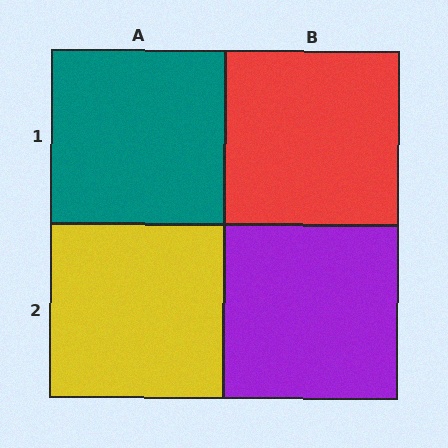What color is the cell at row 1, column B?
Red.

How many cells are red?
1 cell is red.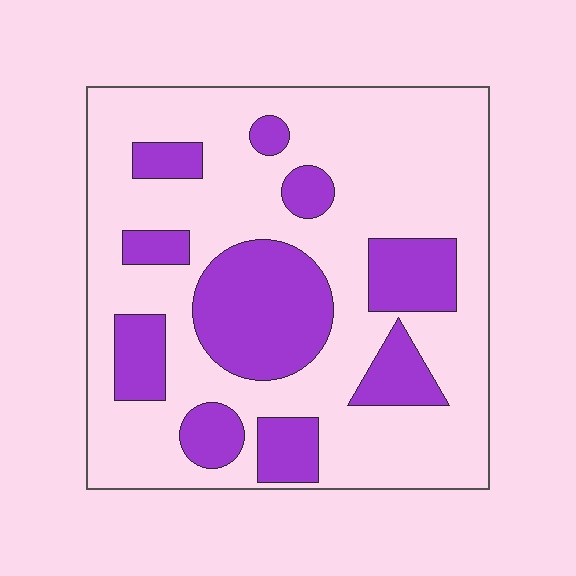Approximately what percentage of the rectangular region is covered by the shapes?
Approximately 30%.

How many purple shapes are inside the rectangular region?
10.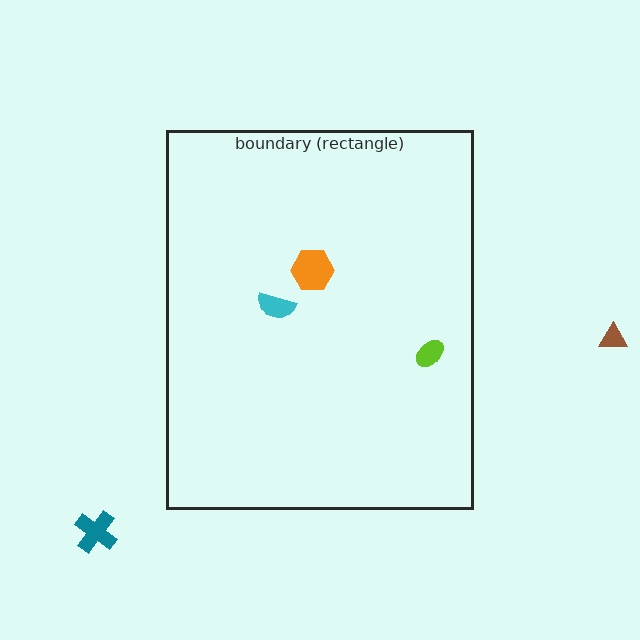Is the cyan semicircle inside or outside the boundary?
Inside.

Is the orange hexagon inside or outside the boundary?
Inside.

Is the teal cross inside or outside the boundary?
Outside.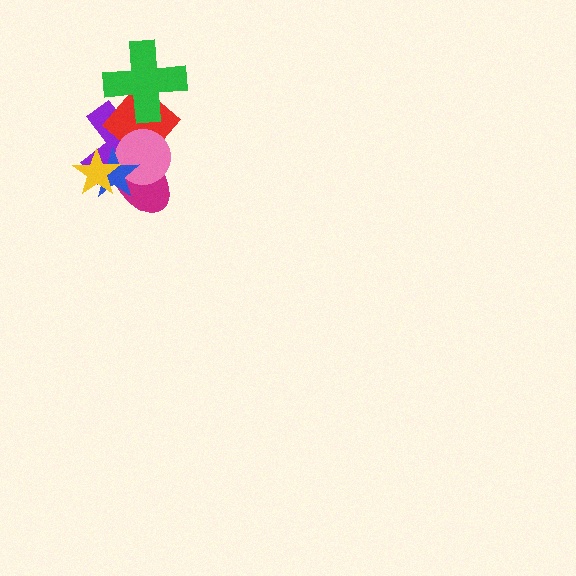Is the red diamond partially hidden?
Yes, it is partially covered by another shape.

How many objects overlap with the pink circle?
4 objects overlap with the pink circle.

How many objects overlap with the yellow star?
3 objects overlap with the yellow star.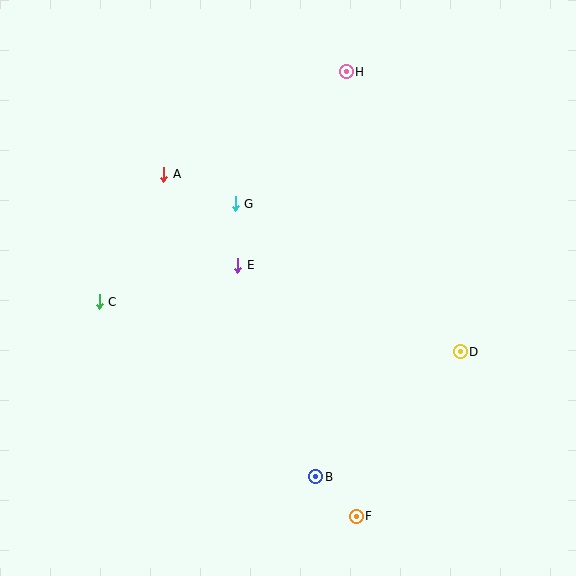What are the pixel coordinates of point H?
Point H is at (346, 72).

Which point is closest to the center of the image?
Point E at (238, 265) is closest to the center.